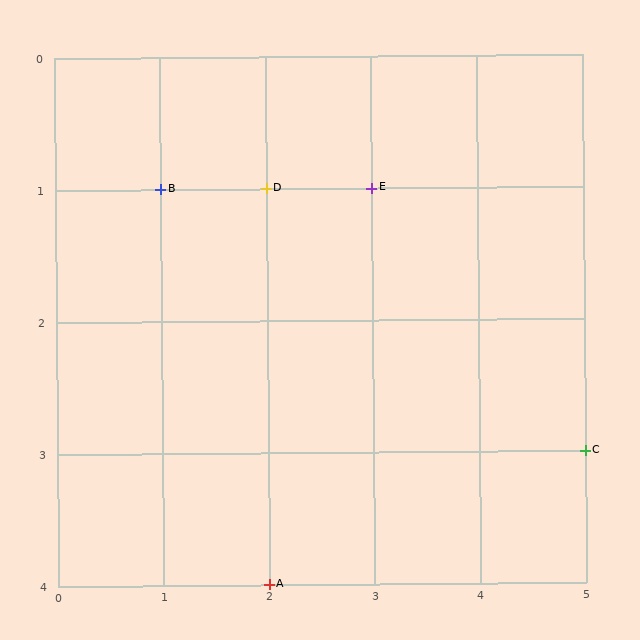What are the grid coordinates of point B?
Point B is at grid coordinates (1, 1).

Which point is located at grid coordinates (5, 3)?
Point C is at (5, 3).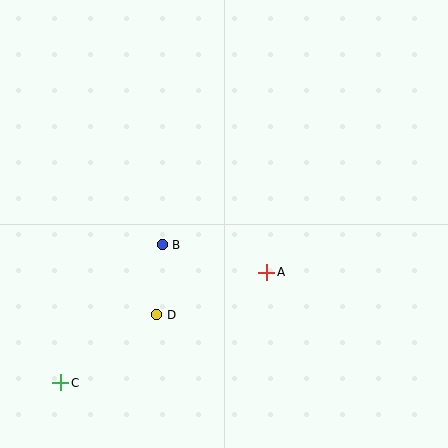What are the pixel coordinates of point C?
Point C is at (61, 383).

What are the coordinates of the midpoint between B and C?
The midpoint between B and C is at (112, 314).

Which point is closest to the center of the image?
Point A at (267, 272) is closest to the center.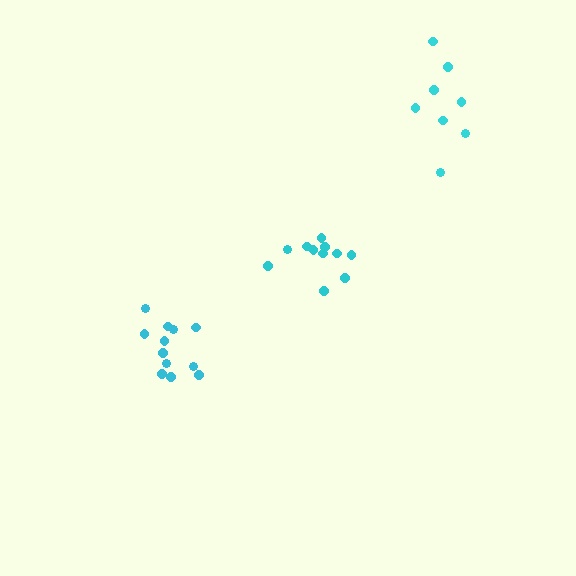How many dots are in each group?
Group 1: 8 dots, Group 2: 11 dots, Group 3: 12 dots (31 total).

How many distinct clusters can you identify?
There are 3 distinct clusters.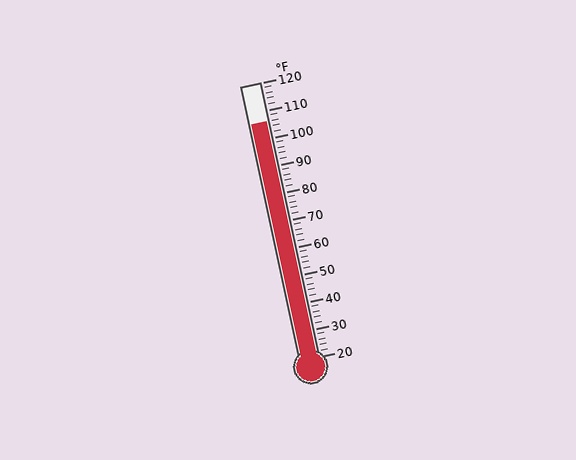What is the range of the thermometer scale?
The thermometer scale ranges from 20°F to 120°F.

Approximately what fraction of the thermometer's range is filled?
The thermometer is filled to approximately 85% of its range.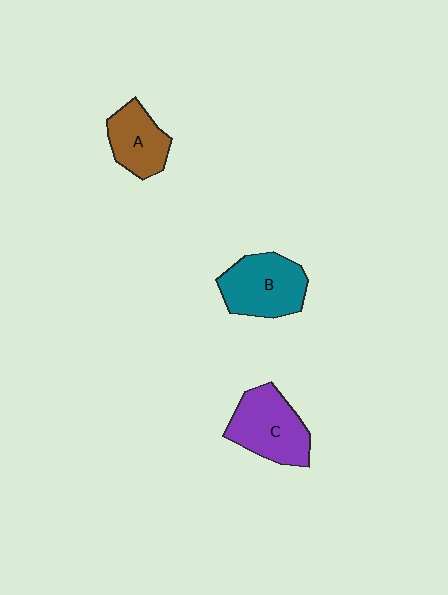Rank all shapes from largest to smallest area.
From largest to smallest: C (purple), B (teal), A (brown).